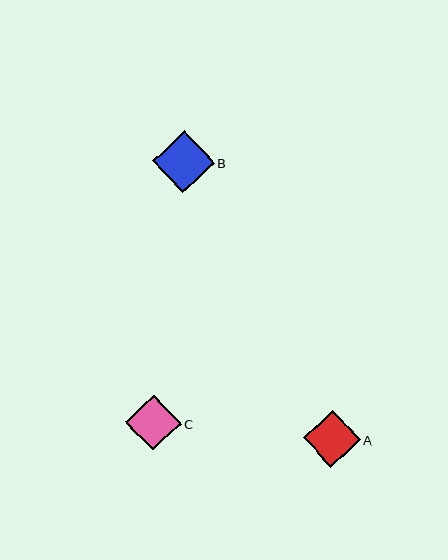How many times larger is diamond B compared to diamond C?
Diamond B is approximately 1.1 times the size of diamond C.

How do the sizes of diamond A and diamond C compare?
Diamond A and diamond C are approximately the same size.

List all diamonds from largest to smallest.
From largest to smallest: B, A, C.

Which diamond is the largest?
Diamond B is the largest with a size of approximately 62 pixels.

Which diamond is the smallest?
Diamond C is the smallest with a size of approximately 56 pixels.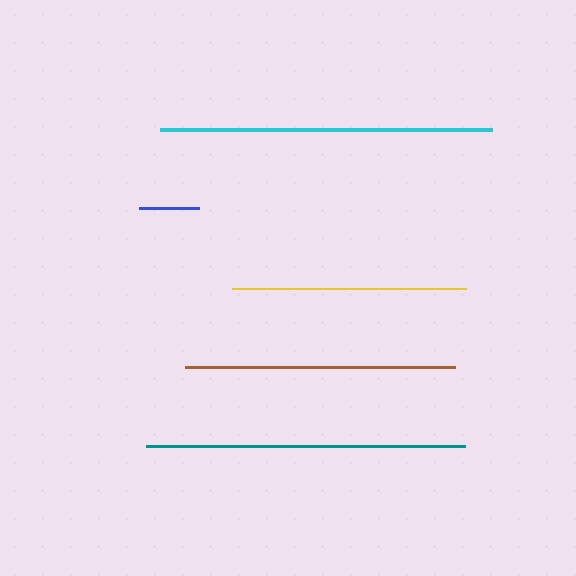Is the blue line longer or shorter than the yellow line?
The yellow line is longer than the blue line.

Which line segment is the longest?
The cyan line is the longest at approximately 332 pixels.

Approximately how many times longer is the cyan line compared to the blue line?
The cyan line is approximately 5.5 times the length of the blue line.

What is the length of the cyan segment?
The cyan segment is approximately 332 pixels long.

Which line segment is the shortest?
The blue line is the shortest at approximately 60 pixels.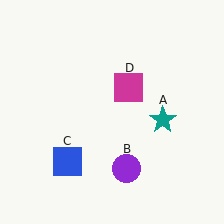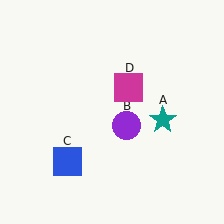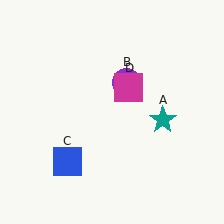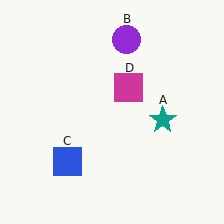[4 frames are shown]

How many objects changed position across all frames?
1 object changed position: purple circle (object B).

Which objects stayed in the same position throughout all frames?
Teal star (object A) and blue square (object C) and magenta square (object D) remained stationary.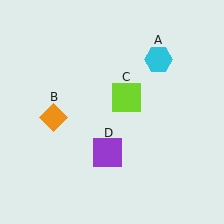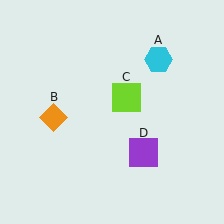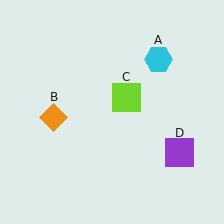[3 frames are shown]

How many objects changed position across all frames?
1 object changed position: purple square (object D).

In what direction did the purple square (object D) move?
The purple square (object D) moved right.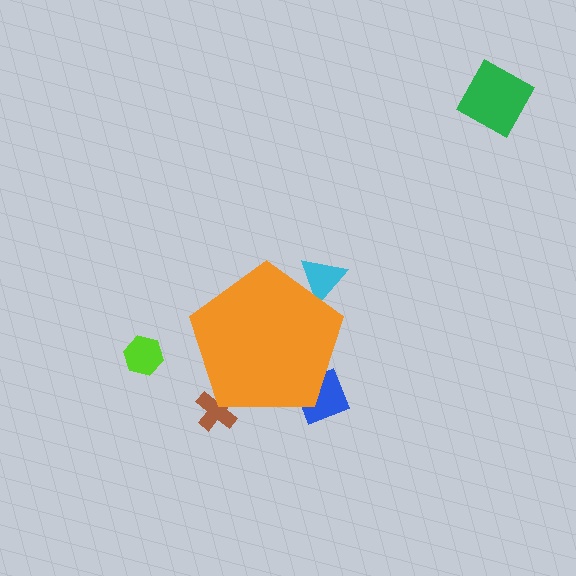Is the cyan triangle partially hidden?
Yes, the cyan triangle is partially hidden behind the orange pentagon.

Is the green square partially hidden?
No, the green square is fully visible.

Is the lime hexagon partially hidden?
No, the lime hexagon is fully visible.